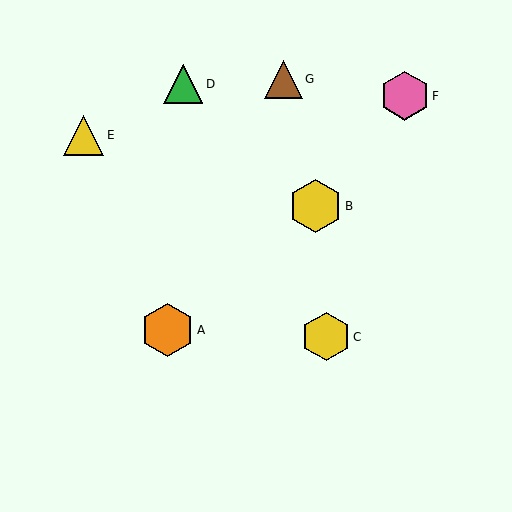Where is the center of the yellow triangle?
The center of the yellow triangle is at (83, 135).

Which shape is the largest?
The orange hexagon (labeled A) is the largest.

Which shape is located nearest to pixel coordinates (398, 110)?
The pink hexagon (labeled F) at (405, 96) is nearest to that location.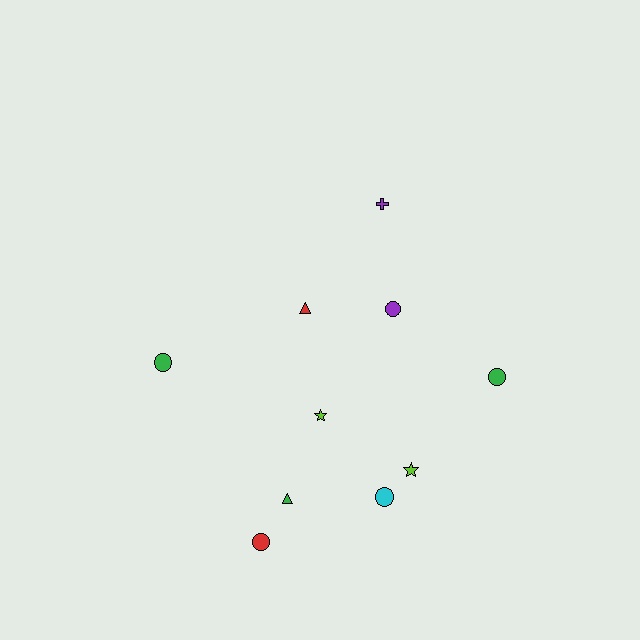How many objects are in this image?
There are 10 objects.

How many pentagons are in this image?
There are no pentagons.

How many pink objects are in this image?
There are no pink objects.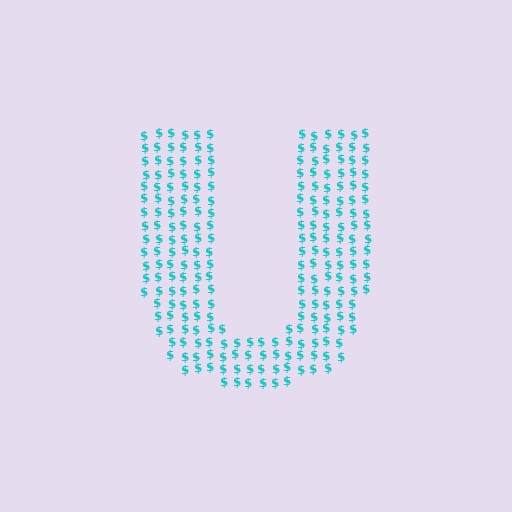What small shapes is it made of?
It is made of small dollar signs.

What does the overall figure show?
The overall figure shows the letter U.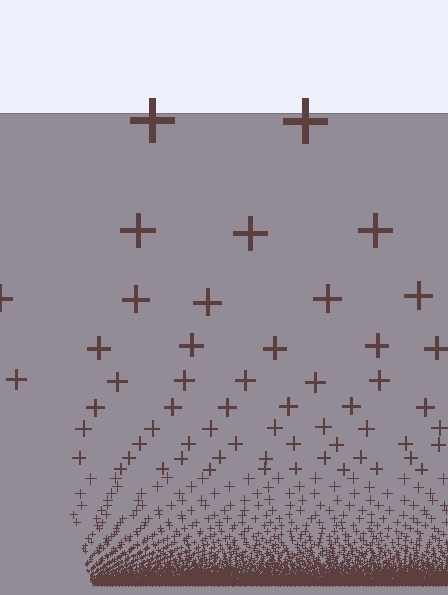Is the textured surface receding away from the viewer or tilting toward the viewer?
The surface appears to tilt toward the viewer. Texture elements get larger and sparser toward the top.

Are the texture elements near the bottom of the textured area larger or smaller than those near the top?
Smaller. The gradient is inverted — elements near the bottom are smaller and denser.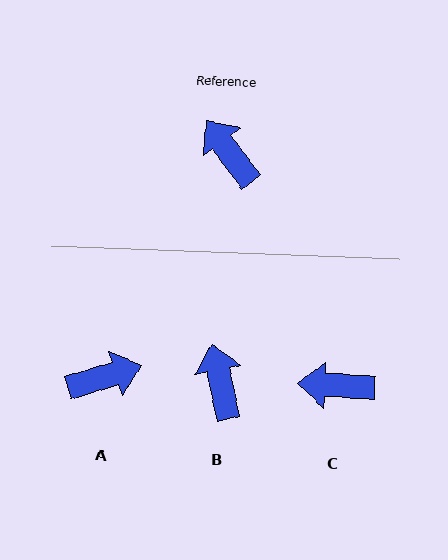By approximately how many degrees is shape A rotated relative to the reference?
Approximately 110 degrees clockwise.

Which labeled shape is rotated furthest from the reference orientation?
A, about 110 degrees away.